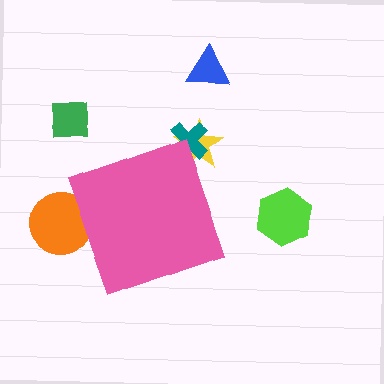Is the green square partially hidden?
No, the green square is fully visible.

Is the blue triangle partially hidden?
No, the blue triangle is fully visible.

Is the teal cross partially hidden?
Yes, the teal cross is partially hidden behind the pink diamond.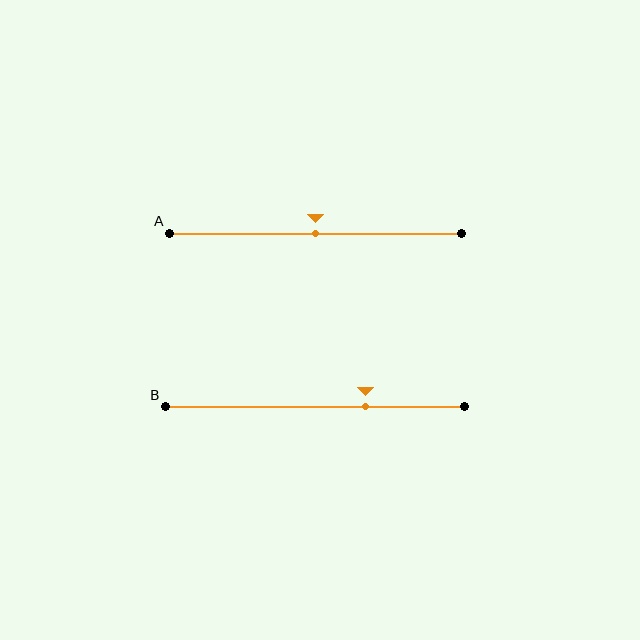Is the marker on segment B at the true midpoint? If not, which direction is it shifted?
No, the marker on segment B is shifted to the right by about 17% of the segment length.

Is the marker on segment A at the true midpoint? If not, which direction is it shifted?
Yes, the marker on segment A is at the true midpoint.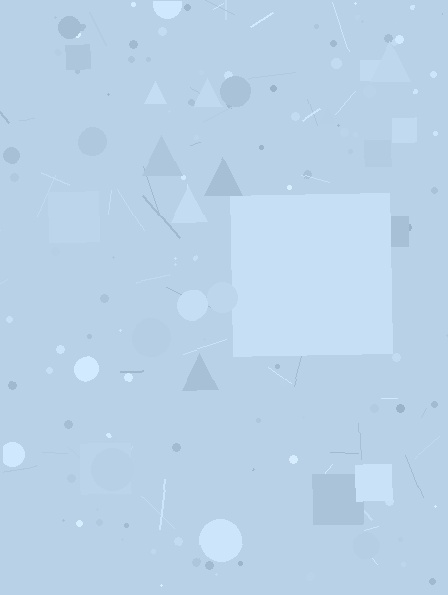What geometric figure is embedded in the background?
A square is embedded in the background.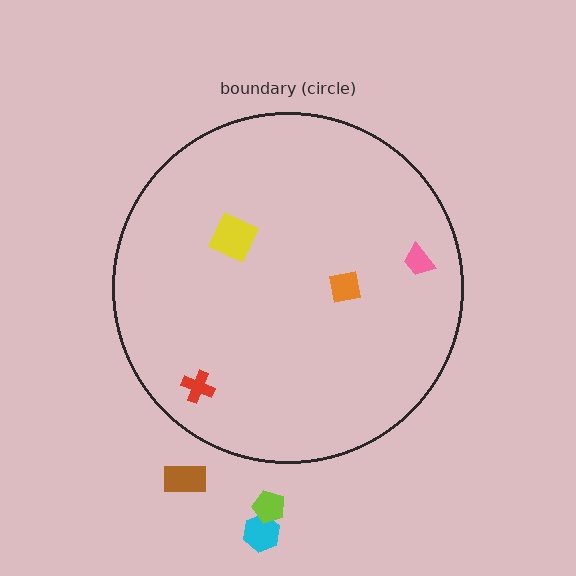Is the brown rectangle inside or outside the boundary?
Outside.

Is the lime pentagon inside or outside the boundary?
Outside.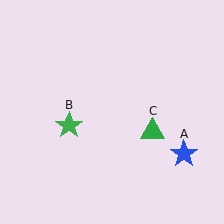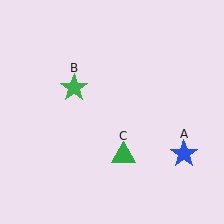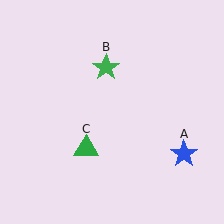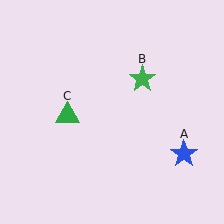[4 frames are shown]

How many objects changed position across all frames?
2 objects changed position: green star (object B), green triangle (object C).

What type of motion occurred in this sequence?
The green star (object B), green triangle (object C) rotated clockwise around the center of the scene.